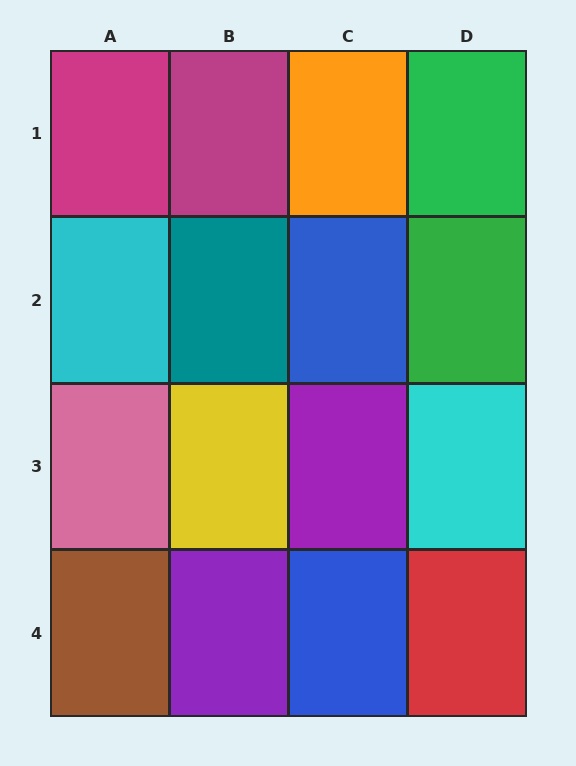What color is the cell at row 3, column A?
Pink.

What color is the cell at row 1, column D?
Green.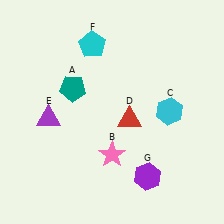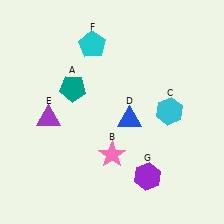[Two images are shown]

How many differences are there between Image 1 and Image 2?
There is 1 difference between the two images.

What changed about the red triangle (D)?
In Image 1, D is red. In Image 2, it changed to blue.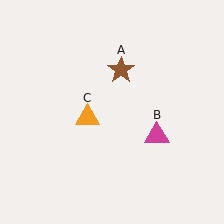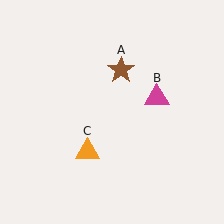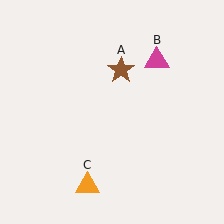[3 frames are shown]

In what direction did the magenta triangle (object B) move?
The magenta triangle (object B) moved up.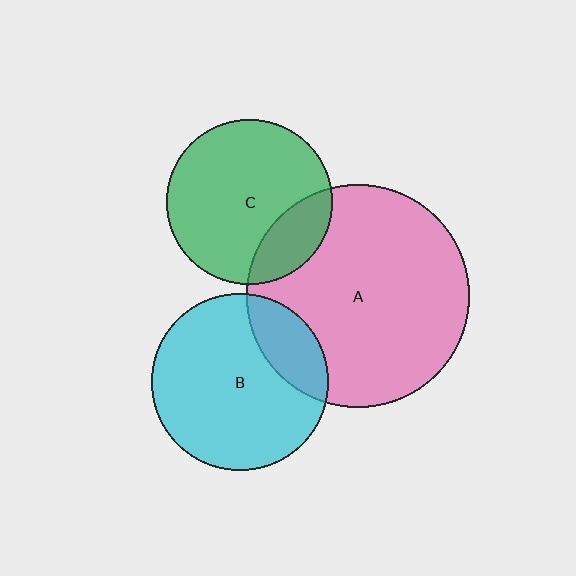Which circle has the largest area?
Circle A (pink).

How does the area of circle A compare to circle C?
Approximately 1.8 times.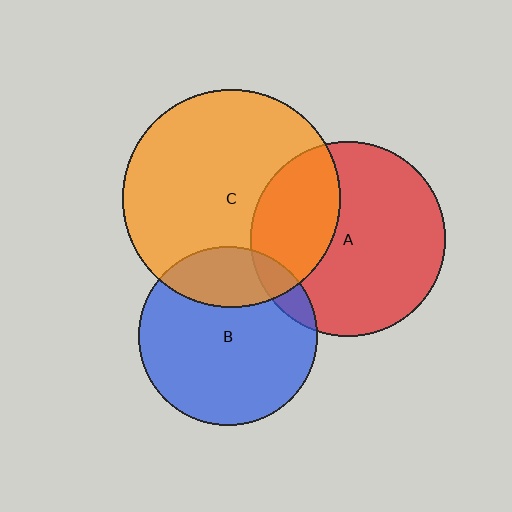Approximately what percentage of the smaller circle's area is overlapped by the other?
Approximately 30%.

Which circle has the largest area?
Circle C (orange).